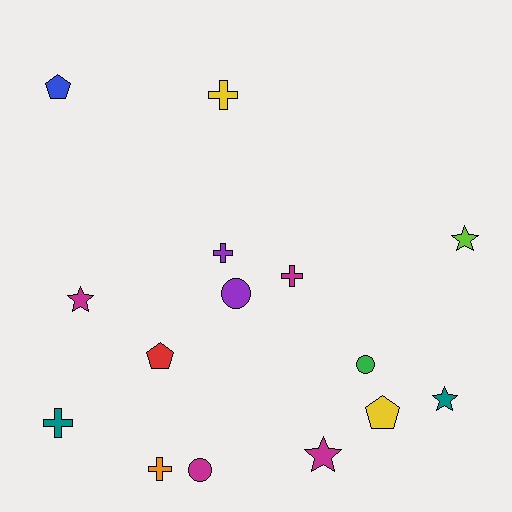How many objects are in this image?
There are 15 objects.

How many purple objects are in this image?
There are 2 purple objects.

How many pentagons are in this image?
There are 3 pentagons.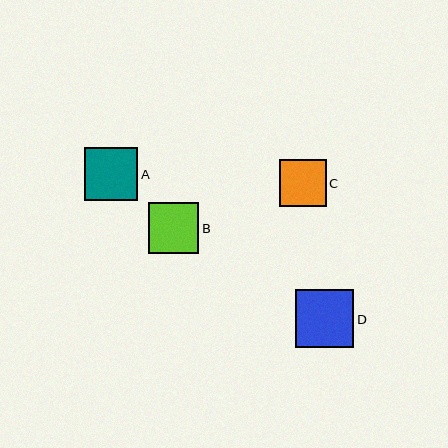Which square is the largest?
Square D is the largest with a size of approximately 58 pixels.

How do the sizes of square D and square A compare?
Square D and square A are approximately the same size.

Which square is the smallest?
Square C is the smallest with a size of approximately 47 pixels.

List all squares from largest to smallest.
From largest to smallest: D, A, B, C.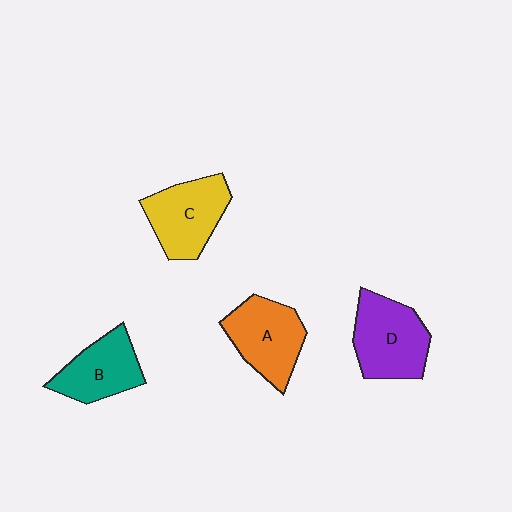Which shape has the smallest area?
Shape B (teal).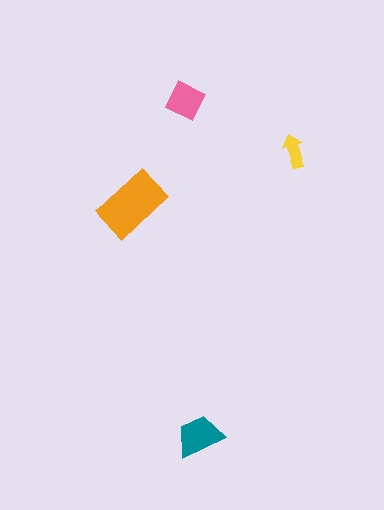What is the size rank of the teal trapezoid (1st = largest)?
2nd.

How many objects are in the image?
There are 4 objects in the image.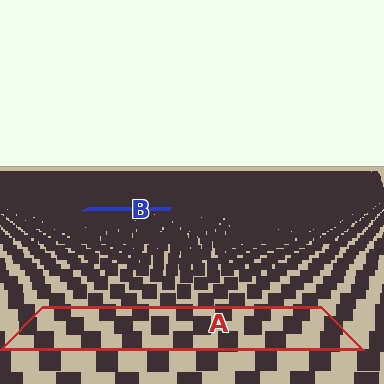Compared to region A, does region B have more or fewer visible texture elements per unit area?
Region B has more texture elements per unit area — they are packed more densely because it is farther away.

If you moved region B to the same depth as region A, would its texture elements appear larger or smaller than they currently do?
They would appear larger. At a closer depth, the same texture elements are projected at a bigger on-screen size.